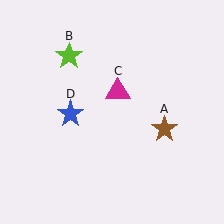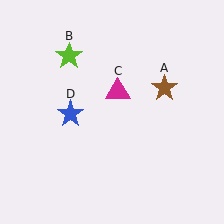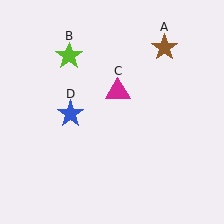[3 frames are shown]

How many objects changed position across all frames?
1 object changed position: brown star (object A).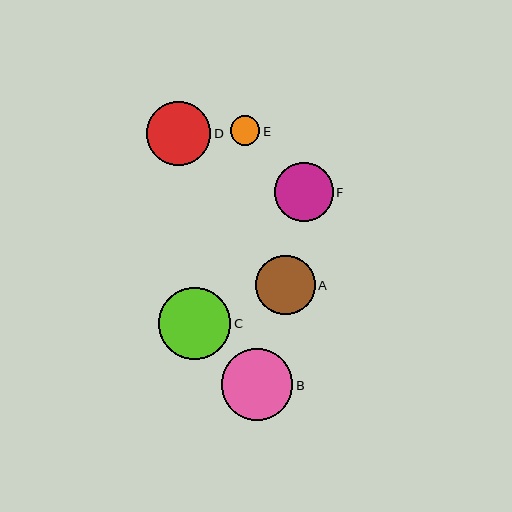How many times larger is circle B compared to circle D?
Circle B is approximately 1.1 times the size of circle D.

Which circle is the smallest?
Circle E is the smallest with a size of approximately 29 pixels.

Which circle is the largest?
Circle C is the largest with a size of approximately 72 pixels.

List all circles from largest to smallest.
From largest to smallest: C, B, D, A, F, E.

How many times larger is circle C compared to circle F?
Circle C is approximately 1.2 times the size of circle F.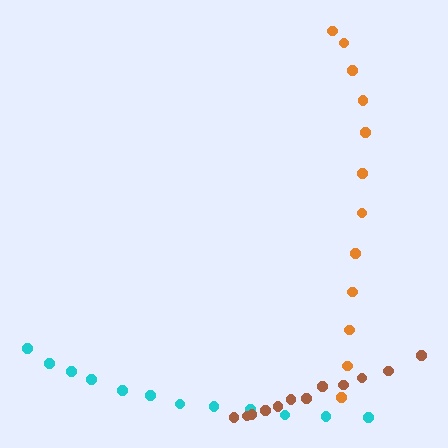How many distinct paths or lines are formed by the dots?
There are 3 distinct paths.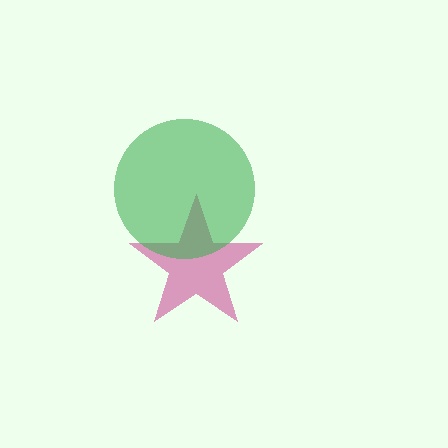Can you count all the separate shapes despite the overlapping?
Yes, there are 2 separate shapes.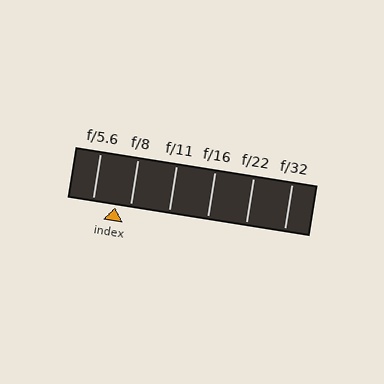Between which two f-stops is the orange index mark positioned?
The index mark is between f/5.6 and f/8.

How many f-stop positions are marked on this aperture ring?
There are 6 f-stop positions marked.